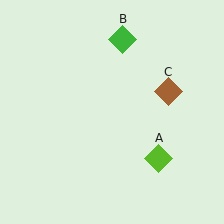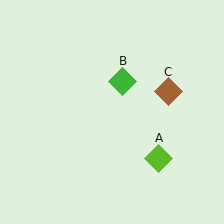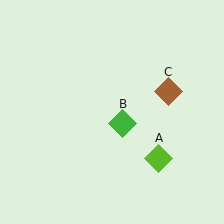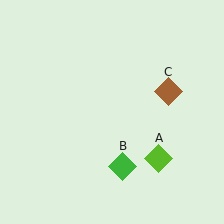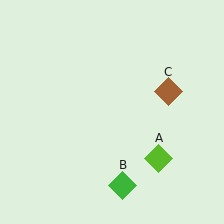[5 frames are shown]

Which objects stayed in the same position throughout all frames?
Lime diamond (object A) and brown diamond (object C) remained stationary.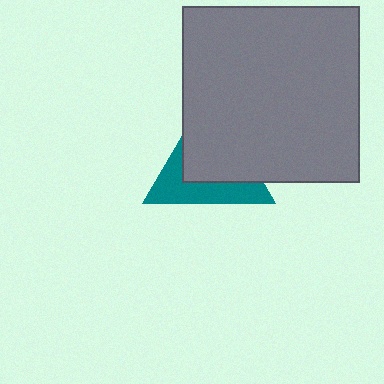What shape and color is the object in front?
The object in front is a gray square.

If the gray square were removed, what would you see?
You would see the complete teal triangle.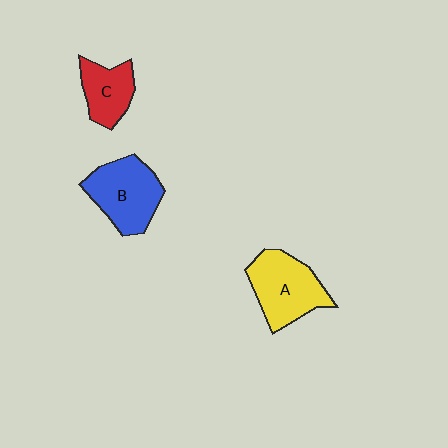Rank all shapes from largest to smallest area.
From largest to smallest: A (yellow), B (blue), C (red).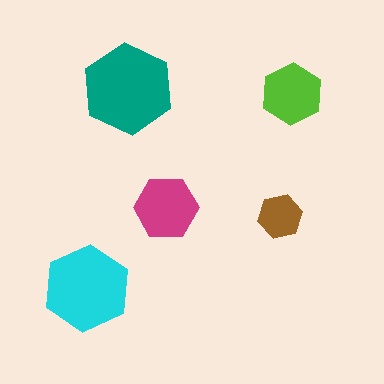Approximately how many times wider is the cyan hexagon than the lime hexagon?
About 1.5 times wider.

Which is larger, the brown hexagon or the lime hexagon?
The lime one.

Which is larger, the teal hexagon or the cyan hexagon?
The teal one.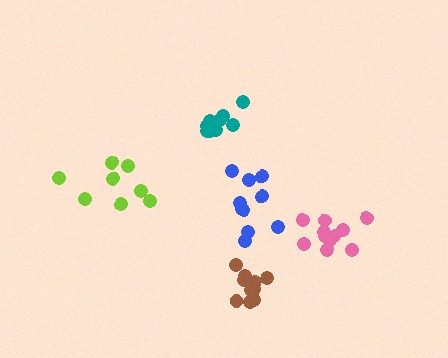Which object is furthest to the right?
The pink cluster is rightmost.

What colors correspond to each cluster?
The clusters are colored: pink, teal, blue, brown, lime.